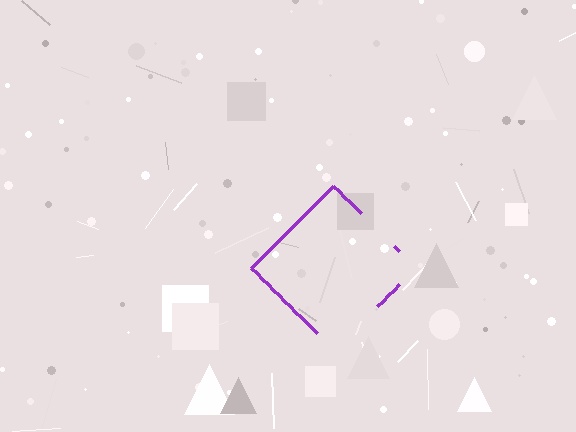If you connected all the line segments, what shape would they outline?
They would outline a diamond.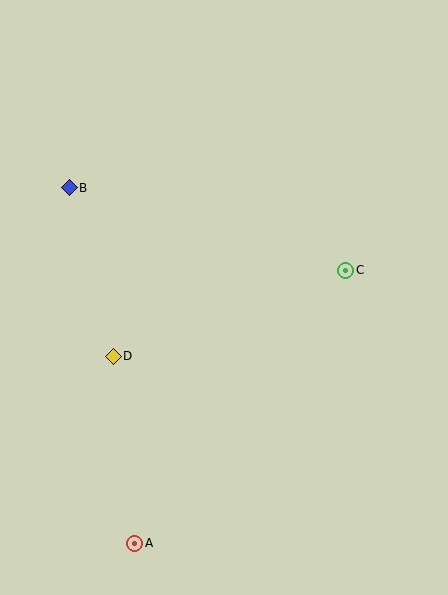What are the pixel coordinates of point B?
Point B is at (69, 188).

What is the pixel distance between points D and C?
The distance between D and C is 248 pixels.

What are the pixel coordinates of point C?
Point C is at (346, 270).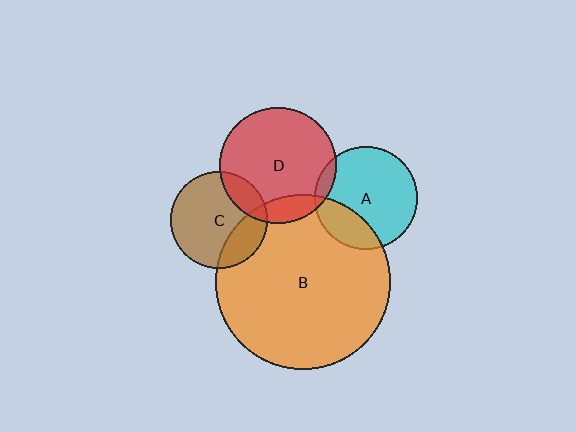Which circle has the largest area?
Circle B (orange).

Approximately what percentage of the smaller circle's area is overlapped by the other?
Approximately 25%.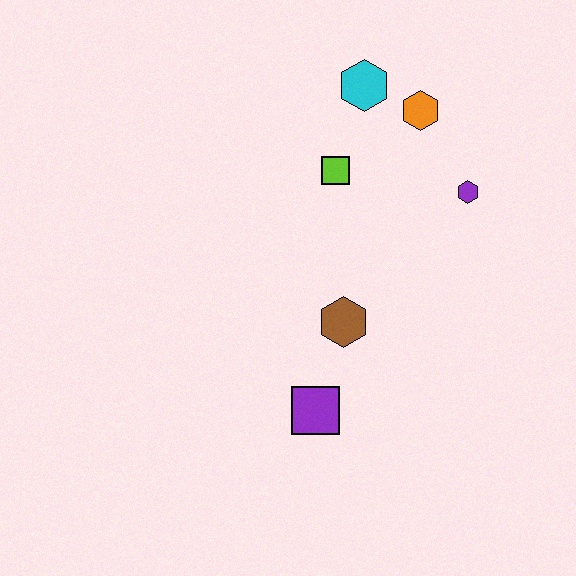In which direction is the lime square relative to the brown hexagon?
The lime square is above the brown hexagon.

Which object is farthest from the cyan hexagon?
The purple square is farthest from the cyan hexagon.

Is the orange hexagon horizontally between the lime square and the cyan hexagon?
No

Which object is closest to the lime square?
The cyan hexagon is closest to the lime square.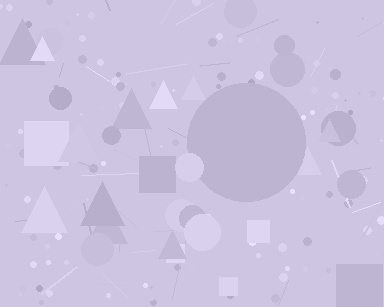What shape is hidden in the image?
A circle is hidden in the image.